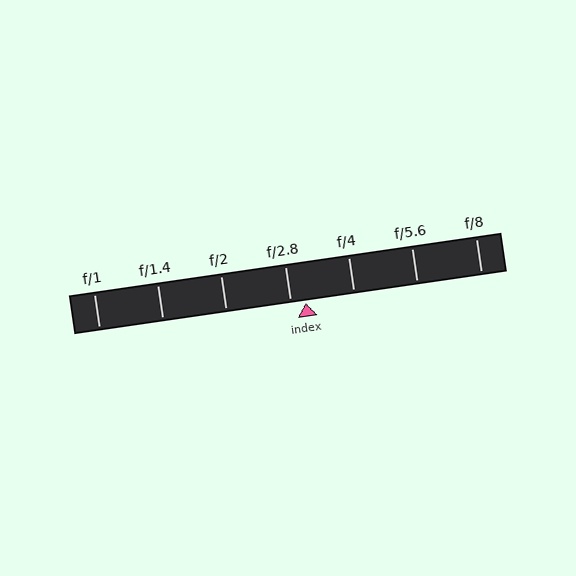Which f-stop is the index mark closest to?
The index mark is closest to f/2.8.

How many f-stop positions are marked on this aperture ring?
There are 7 f-stop positions marked.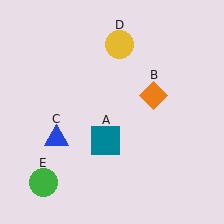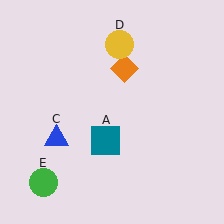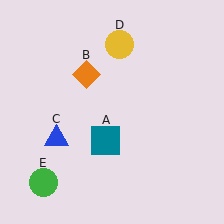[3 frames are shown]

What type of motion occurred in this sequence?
The orange diamond (object B) rotated counterclockwise around the center of the scene.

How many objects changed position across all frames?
1 object changed position: orange diamond (object B).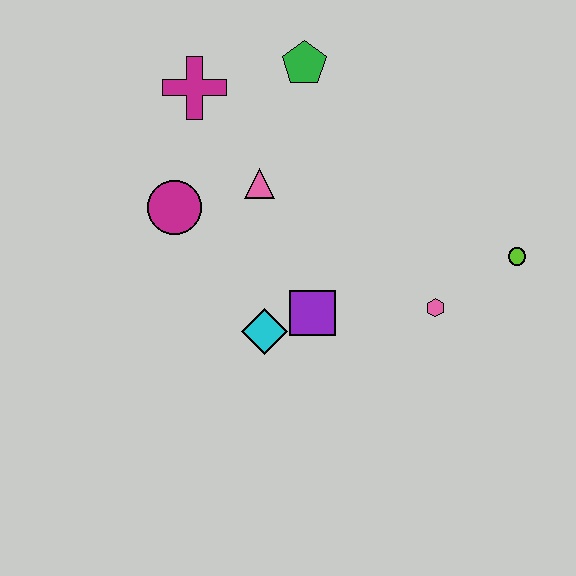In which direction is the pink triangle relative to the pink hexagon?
The pink triangle is to the left of the pink hexagon.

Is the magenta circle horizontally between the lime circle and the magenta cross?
No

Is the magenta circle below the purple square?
No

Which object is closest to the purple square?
The cyan diamond is closest to the purple square.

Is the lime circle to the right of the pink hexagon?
Yes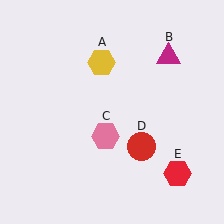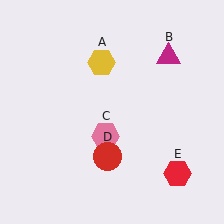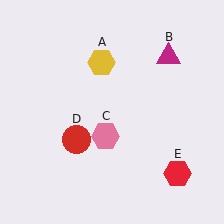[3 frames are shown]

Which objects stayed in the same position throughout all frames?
Yellow hexagon (object A) and magenta triangle (object B) and pink hexagon (object C) and red hexagon (object E) remained stationary.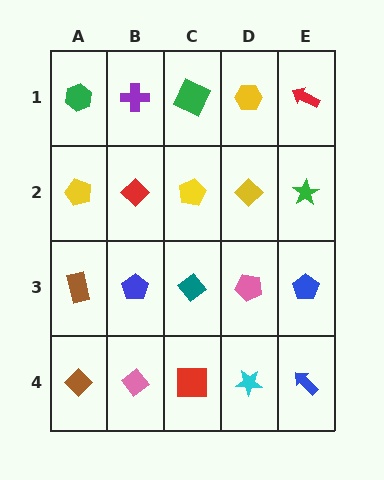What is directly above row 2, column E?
A red arrow.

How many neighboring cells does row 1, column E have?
2.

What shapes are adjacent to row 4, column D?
A pink pentagon (row 3, column D), a red square (row 4, column C), a blue arrow (row 4, column E).